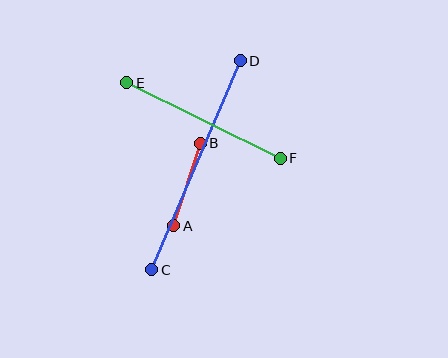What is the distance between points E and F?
The distance is approximately 171 pixels.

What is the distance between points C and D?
The distance is approximately 227 pixels.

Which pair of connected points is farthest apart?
Points C and D are farthest apart.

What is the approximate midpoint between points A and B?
The midpoint is at approximately (187, 185) pixels.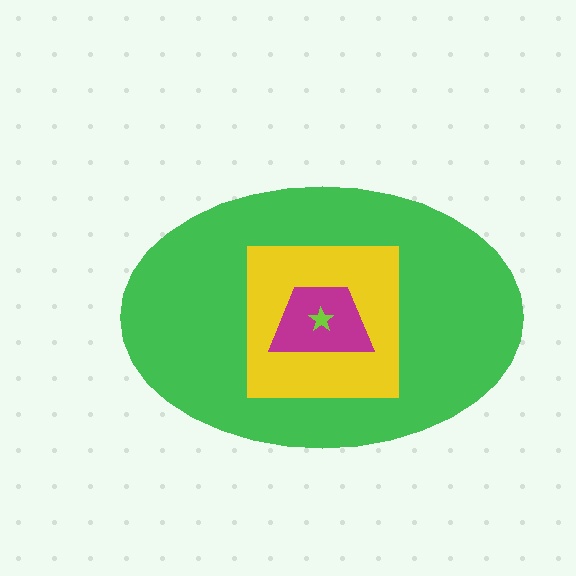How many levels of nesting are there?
4.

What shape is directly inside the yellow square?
The magenta trapezoid.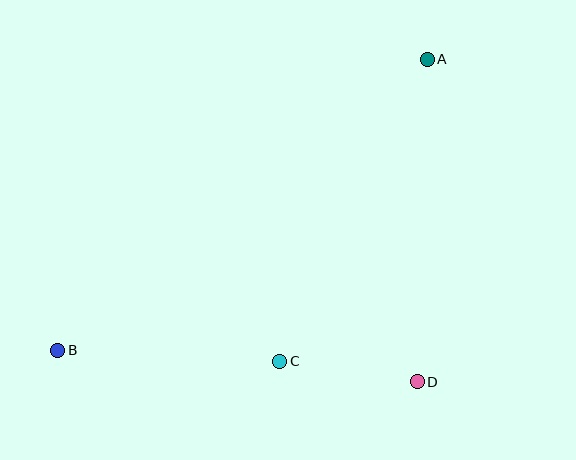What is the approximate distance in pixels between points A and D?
The distance between A and D is approximately 323 pixels.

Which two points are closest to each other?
Points C and D are closest to each other.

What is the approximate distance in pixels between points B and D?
The distance between B and D is approximately 361 pixels.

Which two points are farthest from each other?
Points A and B are farthest from each other.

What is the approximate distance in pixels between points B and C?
The distance between B and C is approximately 222 pixels.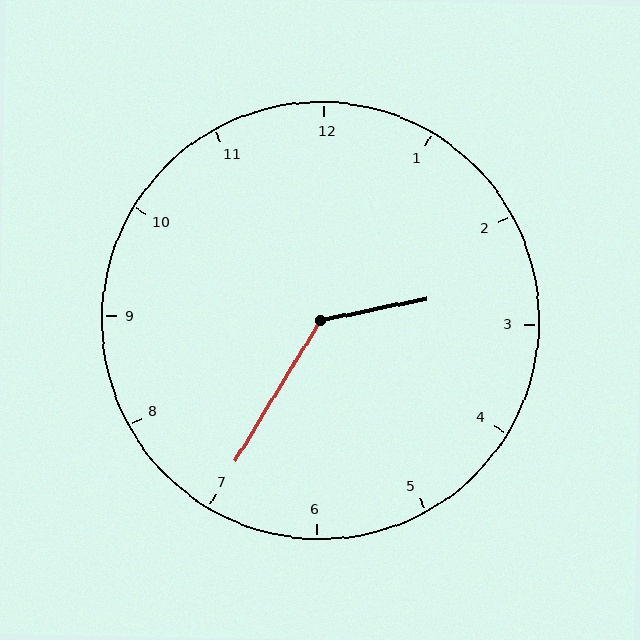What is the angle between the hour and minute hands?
Approximately 132 degrees.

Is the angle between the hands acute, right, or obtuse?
It is obtuse.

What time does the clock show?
2:35.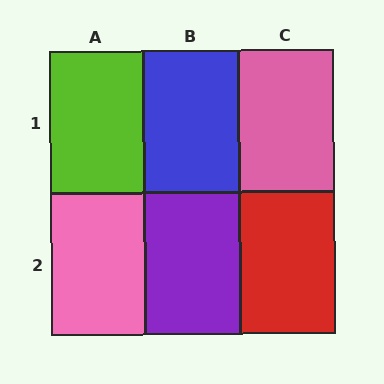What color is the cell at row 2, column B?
Purple.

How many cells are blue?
1 cell is blue.